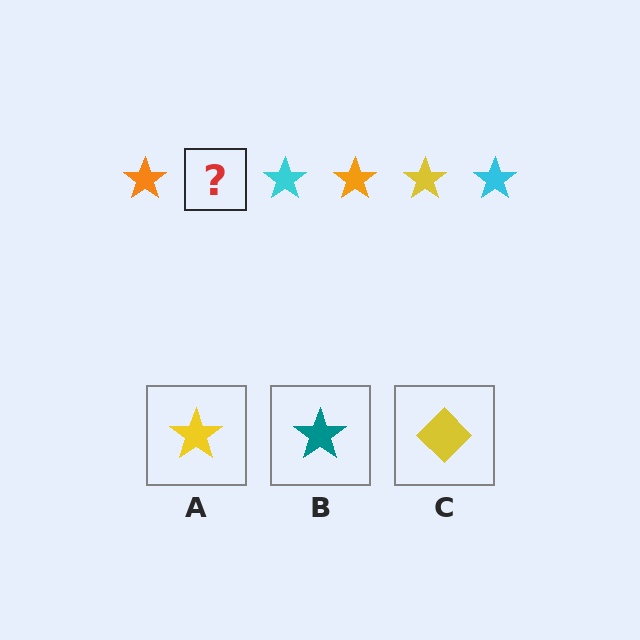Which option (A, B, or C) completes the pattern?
A.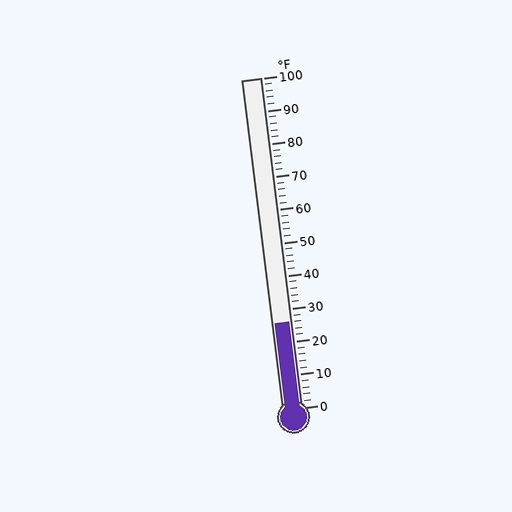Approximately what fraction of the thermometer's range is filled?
The thermometer is filled to approximately 25% of its range.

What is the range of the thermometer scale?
The thermometer scale ranges from 0°F to 100°F.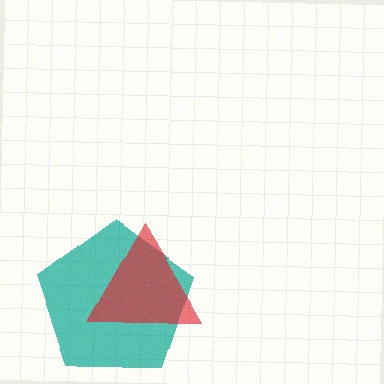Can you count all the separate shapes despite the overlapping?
Yes, there are 2 separate shapes.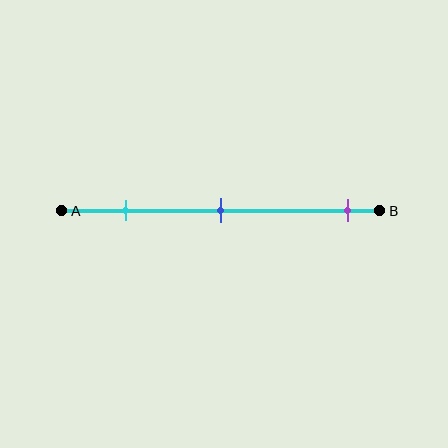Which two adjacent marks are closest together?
The cyan and blue marks are the closest adjacent pair.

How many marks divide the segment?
There are 3 marks dividing the segment.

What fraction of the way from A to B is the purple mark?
The purple mark is approximately 90% (0.9) of the way from A to B.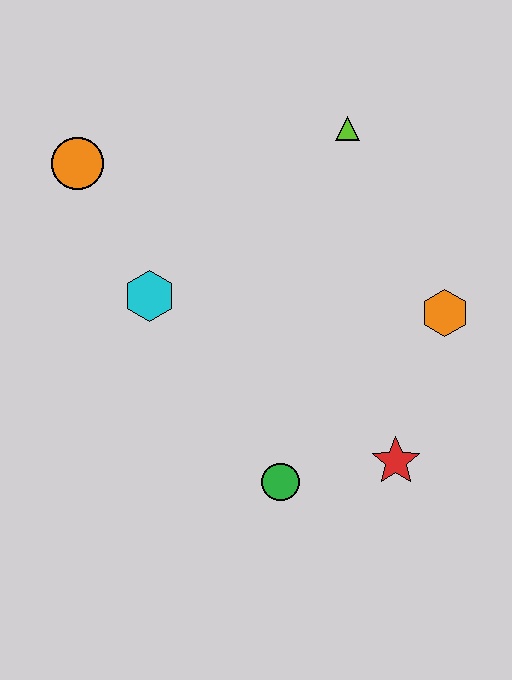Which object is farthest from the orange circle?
The red star is farthest from the orange circle.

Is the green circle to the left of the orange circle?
No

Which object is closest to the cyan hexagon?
The orange circle is closest to the cyan hexagon.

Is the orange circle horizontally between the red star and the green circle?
No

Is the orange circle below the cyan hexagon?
No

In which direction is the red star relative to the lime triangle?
The red star is below the lime triangle.